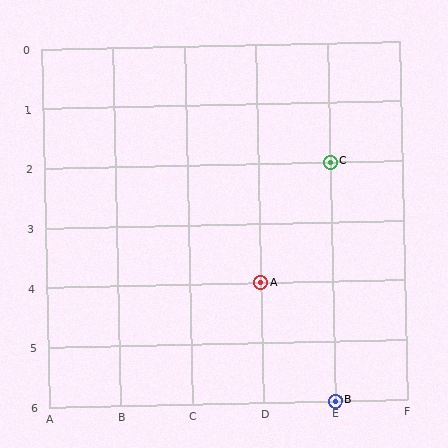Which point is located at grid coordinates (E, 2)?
Point C is at (E, 2).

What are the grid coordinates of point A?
Point A is at grid coordinates (D, 4).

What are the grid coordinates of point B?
Point B is at grid coordinates (E, 6).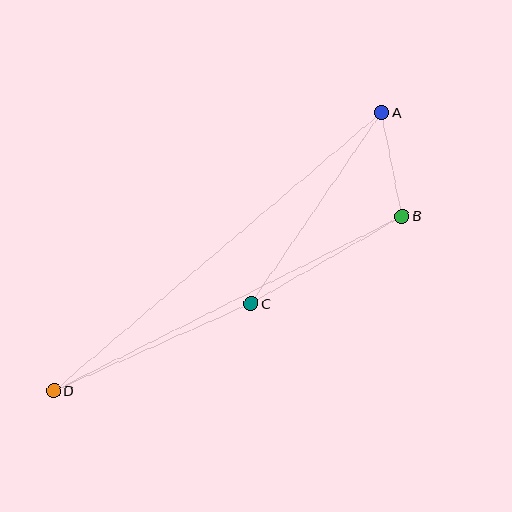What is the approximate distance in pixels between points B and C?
The distance between B and C is approximately 174 pixels.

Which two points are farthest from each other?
Points A and D are farthest from each other.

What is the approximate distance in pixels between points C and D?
The distance between C and D is approximately 216 pixels.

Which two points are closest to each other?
Points A and B are closest to each other.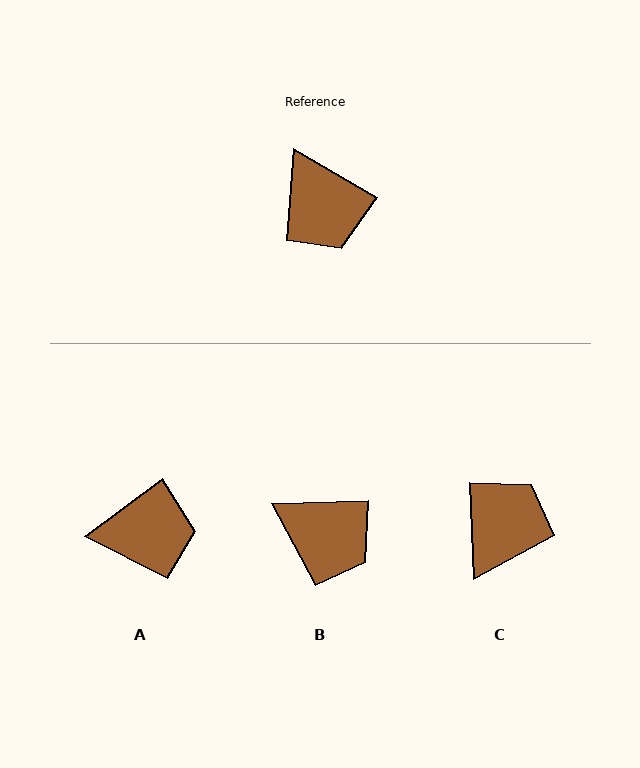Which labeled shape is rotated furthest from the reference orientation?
C, about 123 degrees away.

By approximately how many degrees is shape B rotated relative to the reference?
Approximately 33 degrees counter-clockwise.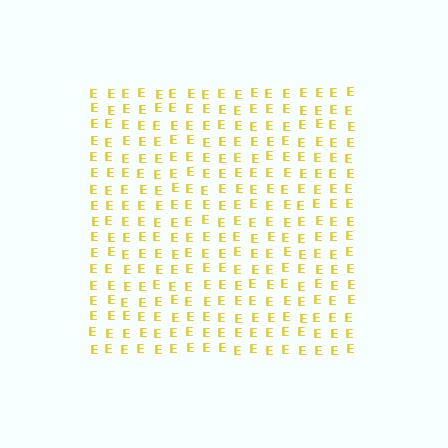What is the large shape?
The large shape is a square.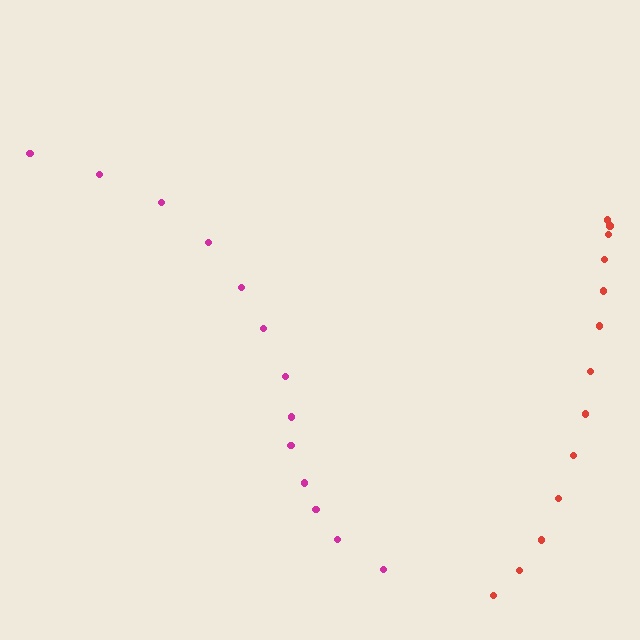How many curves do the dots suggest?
There are 2 distinct paths.